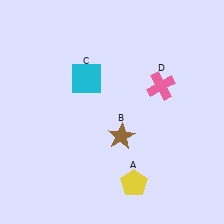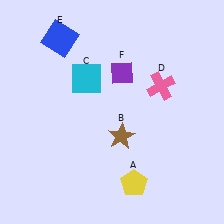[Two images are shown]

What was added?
A blue square (E), a purple diamond (F) were added in Image 2.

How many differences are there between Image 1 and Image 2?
There are 2 differences between the two images.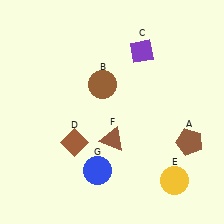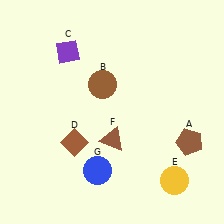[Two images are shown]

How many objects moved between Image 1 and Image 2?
1 object moved between the two images.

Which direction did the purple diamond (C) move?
The purple diamond (C) moved left.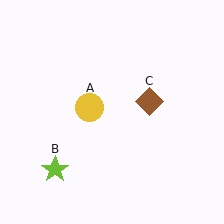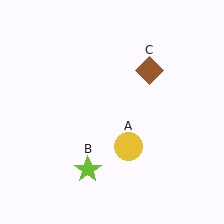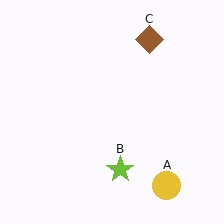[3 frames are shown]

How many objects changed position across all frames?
3 objects changed position: yellow circle (object A), lime star (object B), brown diamond (object C).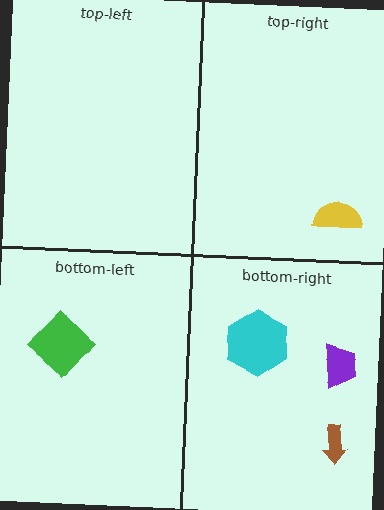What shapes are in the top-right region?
The yellow semicircle.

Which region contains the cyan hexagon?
The bottom-right region.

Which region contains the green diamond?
The bottom-left region.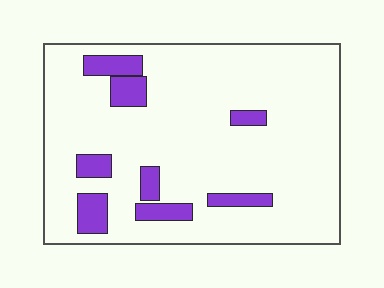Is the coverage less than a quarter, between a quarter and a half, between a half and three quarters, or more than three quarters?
Less than a quarter.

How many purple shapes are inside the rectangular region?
8.